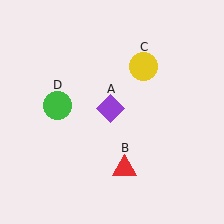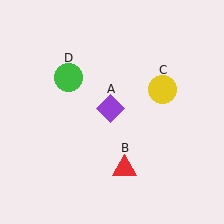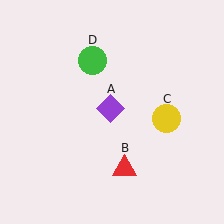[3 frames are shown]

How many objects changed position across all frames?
2 objects changed position: yellow circle (object C), green circle (object D).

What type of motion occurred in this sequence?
The yellow circle (object C), green circle (object D) rotated clockwise around the center of the scene.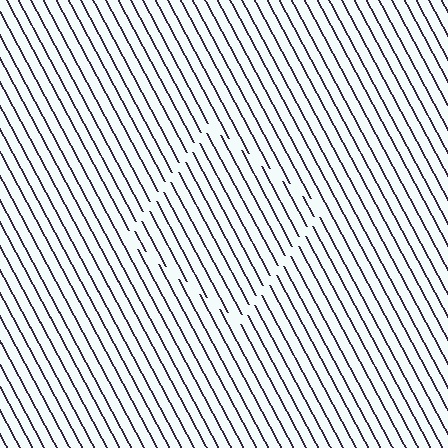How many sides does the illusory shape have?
4 sides — the line-ends trace a square.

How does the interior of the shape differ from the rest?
The interior of the shape contains the same grating, shifted by half a period — the contour is defined by the phase discontinuity where line-ends from the inner and outer gratings abut.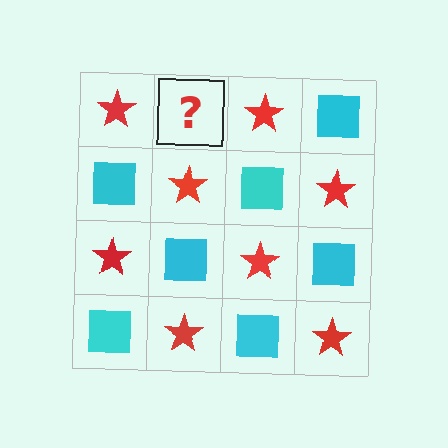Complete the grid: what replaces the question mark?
The question mark should be replaced with a cyan square.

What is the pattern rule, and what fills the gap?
The rule is that it alternates red star and cyan square in a checkerboard pattern. The gap should be filled with a cyan square.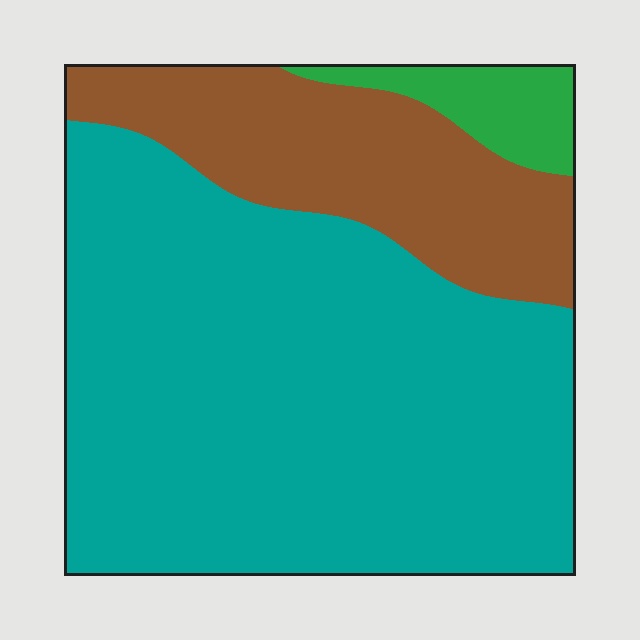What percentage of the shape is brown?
Brown covers 24% of the shape.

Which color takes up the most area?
Teal, at roughly 70%.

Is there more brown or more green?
Brown.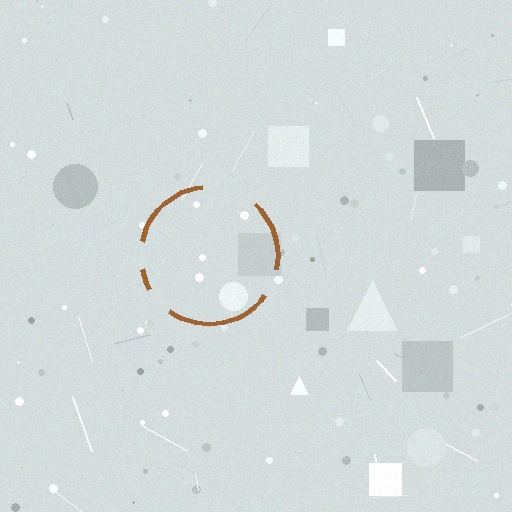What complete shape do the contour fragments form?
The contour fragments form a circle.